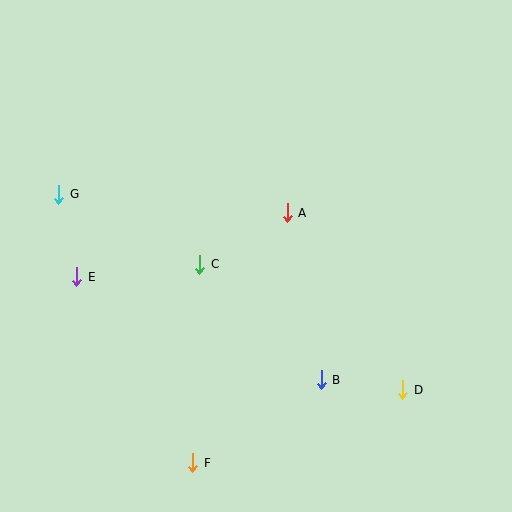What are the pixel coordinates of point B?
Point B is at (321, 380).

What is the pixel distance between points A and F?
The distance between A and F is 267 pixels.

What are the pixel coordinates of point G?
Point G is at (59, 194).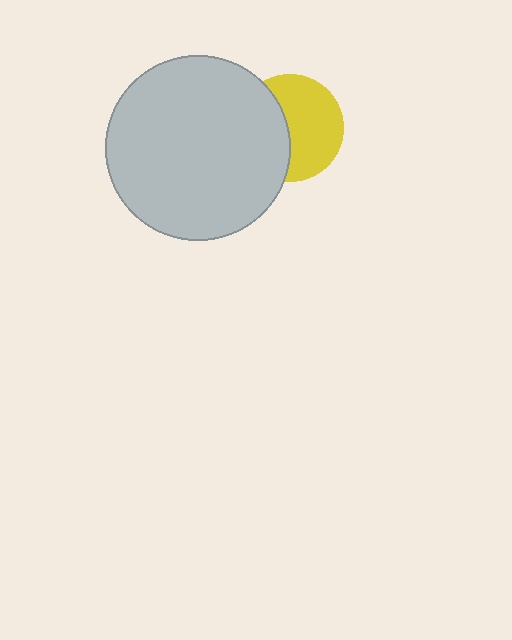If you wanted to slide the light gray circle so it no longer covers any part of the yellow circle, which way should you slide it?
Slide it left — that is the most direct way to separate the two shapes.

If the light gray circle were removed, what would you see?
You would see the complete yellow circle.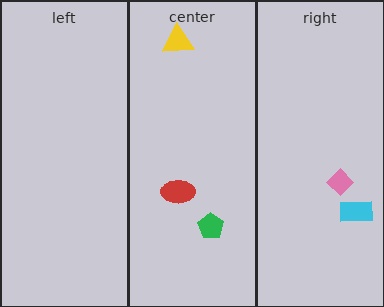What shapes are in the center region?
The red ellipse, the green pentagon, the yellow triangle.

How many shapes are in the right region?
2.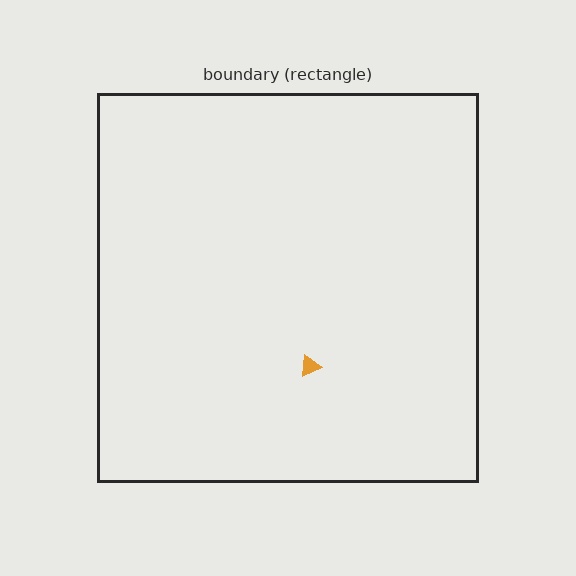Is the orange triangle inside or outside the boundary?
Inside.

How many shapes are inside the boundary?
1 inside, 0 outside.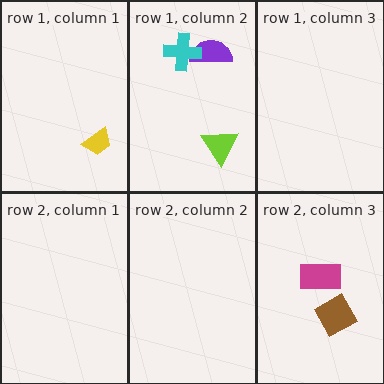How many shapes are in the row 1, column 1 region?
1.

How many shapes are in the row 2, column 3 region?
2.